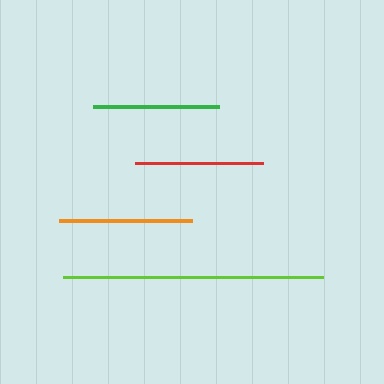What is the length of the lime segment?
The lime segment is approximately 260 pixels long.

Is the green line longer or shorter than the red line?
The red line is longer than the green line.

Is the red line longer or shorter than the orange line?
The orange line is longer than the red line.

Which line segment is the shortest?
The green line is the shortest at approximately 126 pixels.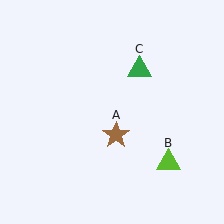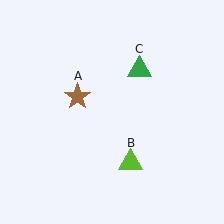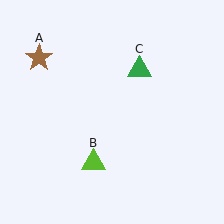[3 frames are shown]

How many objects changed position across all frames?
2 objects changed position: brown star (object A), lime triangle (object B).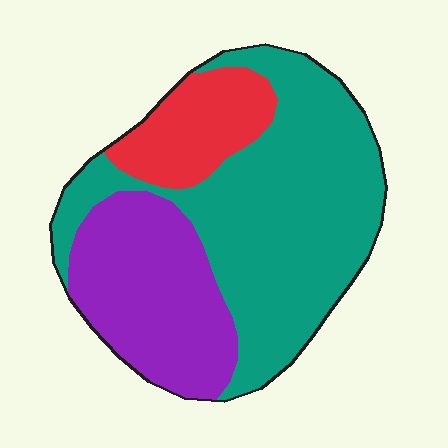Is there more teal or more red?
Teal.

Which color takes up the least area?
Red, at roughly 15%.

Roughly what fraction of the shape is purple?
Purple covers around 30% of the shape.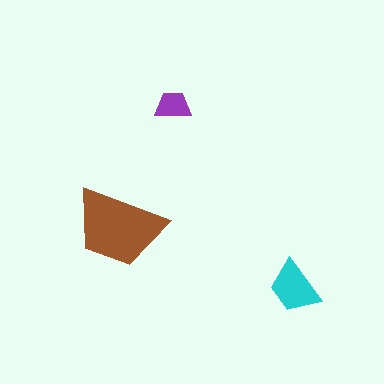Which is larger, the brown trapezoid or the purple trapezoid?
The brown one.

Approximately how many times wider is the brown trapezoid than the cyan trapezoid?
About 1.5 times wider.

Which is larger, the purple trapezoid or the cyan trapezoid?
The cyan one.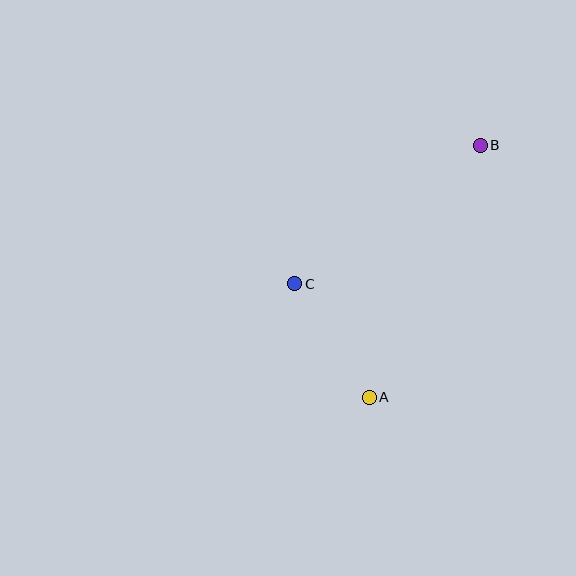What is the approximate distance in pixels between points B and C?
The distance between B and C is approximately 232 pixels.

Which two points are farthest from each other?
Points A and B are farthest from each other.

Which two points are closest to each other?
Points A and C are closest to each other.